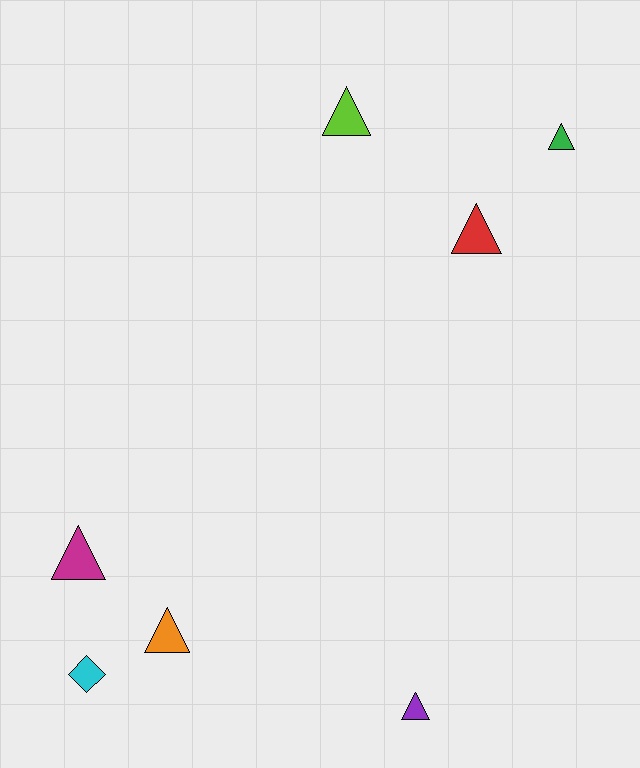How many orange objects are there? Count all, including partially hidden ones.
There is 1 orange object.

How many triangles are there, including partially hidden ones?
There are 6 triangles.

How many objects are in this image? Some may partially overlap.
There are 7 objects.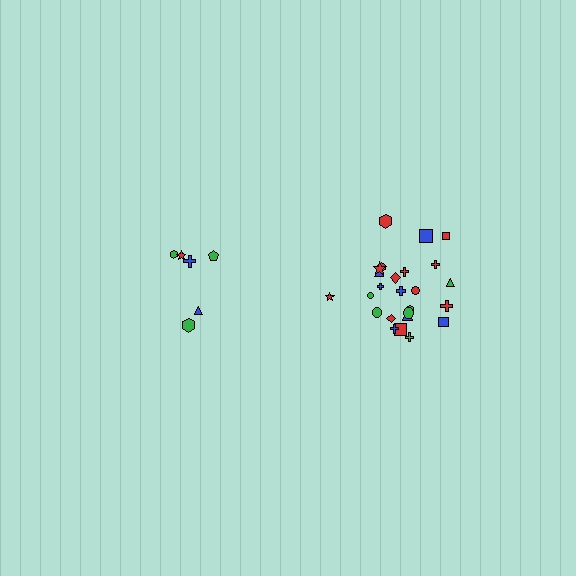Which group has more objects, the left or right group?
The right group.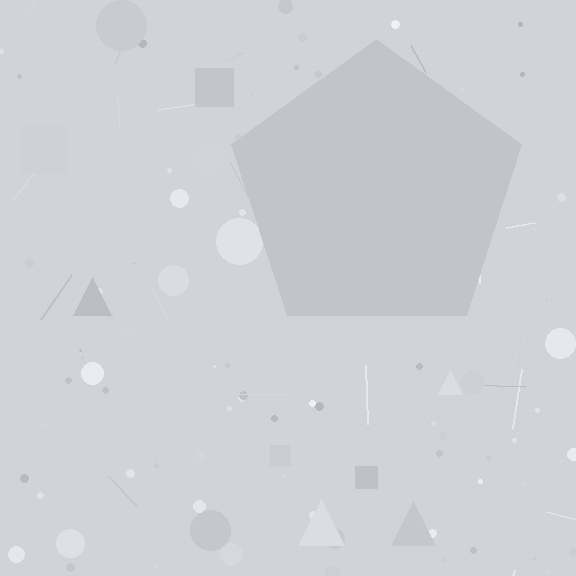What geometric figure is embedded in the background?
A pentagon is embedded in the background.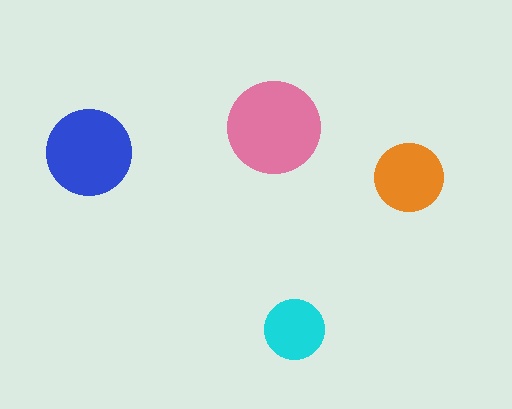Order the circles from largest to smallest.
the pink one, the blue one, the orange one, the cyan one.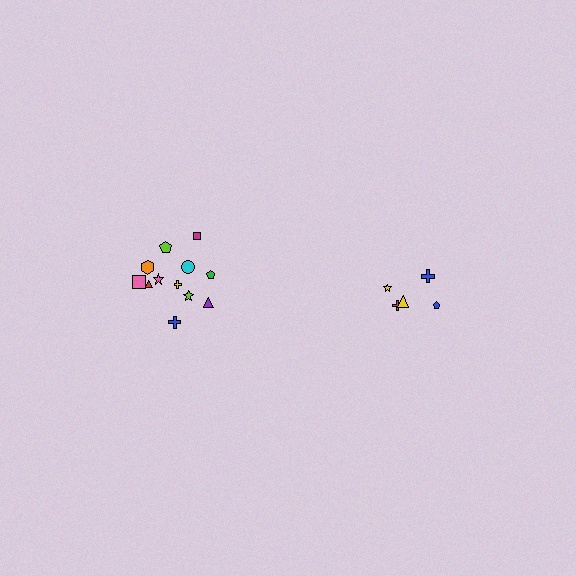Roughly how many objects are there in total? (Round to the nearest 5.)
Roughly 15 objects in total.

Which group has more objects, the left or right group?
The left group.